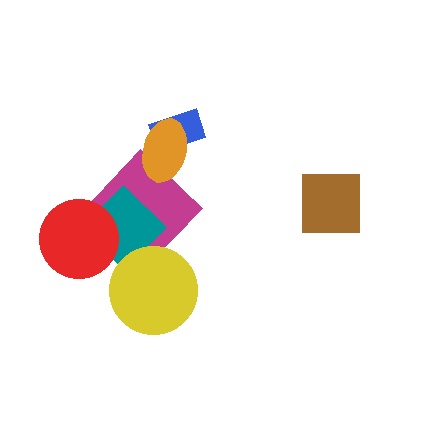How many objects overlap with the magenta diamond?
3 objects overlap with the magenta diamond.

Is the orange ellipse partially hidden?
No, no other shape covers it.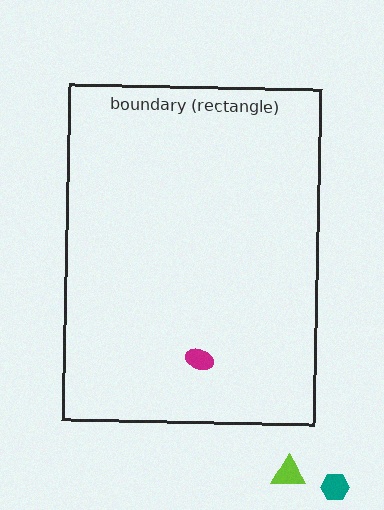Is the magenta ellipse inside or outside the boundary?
Inside.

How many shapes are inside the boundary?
1 inside, 2 outside.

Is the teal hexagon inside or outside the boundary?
Outside.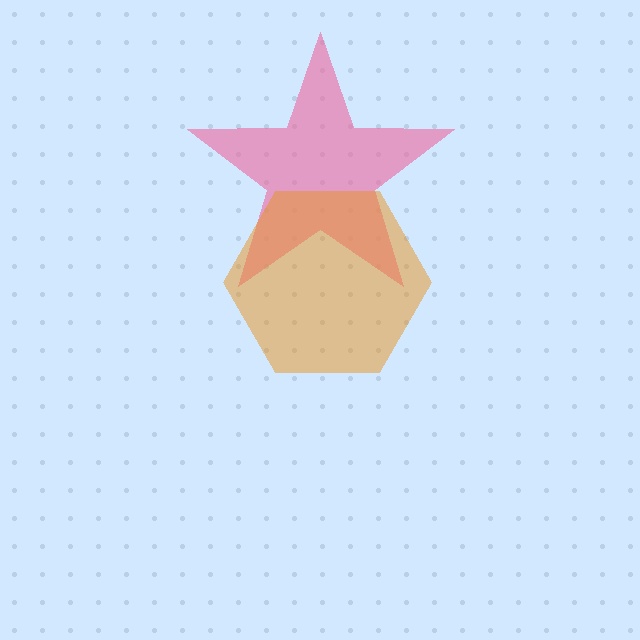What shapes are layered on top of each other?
The layered shapes are: a pink star, an orange hexagon.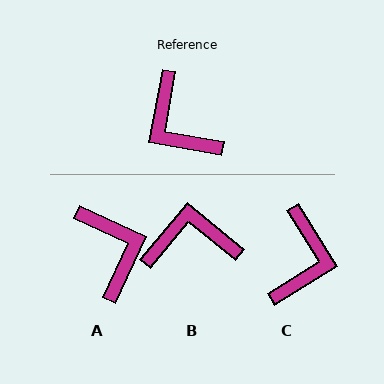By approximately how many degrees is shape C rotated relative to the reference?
Approximately 132 degrees counter-clockwise.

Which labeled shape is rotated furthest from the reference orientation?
A, about 165 degrees away.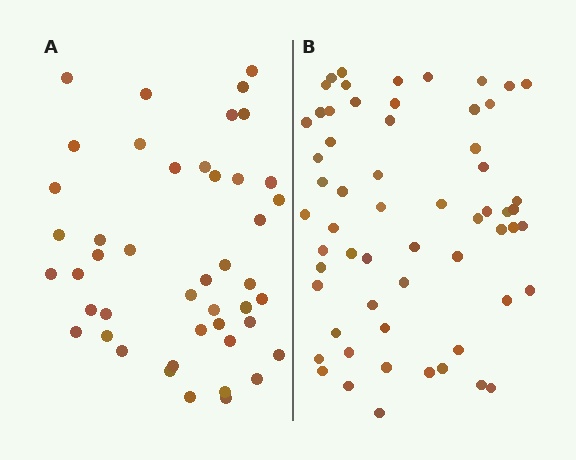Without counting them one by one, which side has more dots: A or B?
Region B (the right region) has more dots.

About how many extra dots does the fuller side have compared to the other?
Region B has approximately 15 more dots than region A.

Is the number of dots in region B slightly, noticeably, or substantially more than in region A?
Region B has noticeably more, but not dramatically so. The ratio is roughly 1.3 to 1.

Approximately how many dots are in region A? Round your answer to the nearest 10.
About 40 dots. (The exact count is 45, which rounds to 40.)